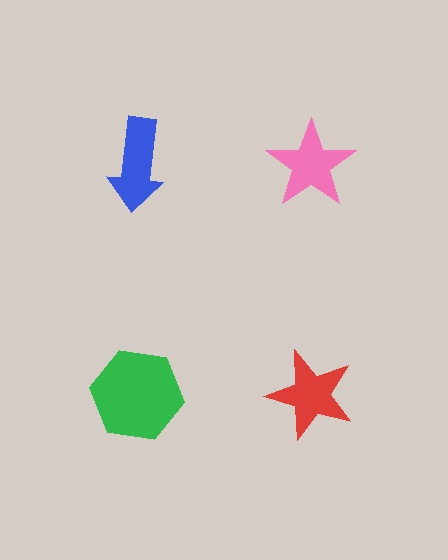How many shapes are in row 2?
2 shapes.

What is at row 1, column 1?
A blue arrow.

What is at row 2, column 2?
A red star.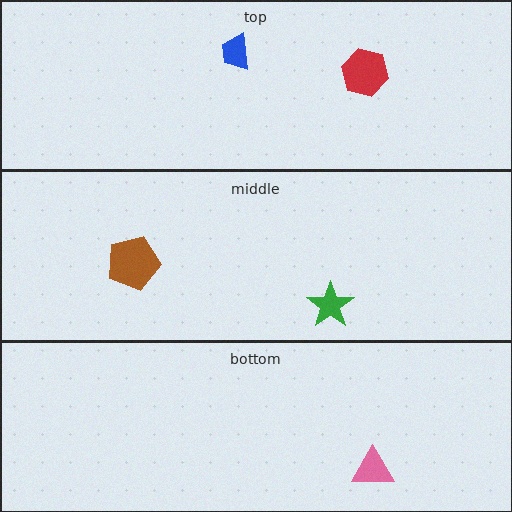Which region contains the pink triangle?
The bottom region.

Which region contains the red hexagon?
The top region.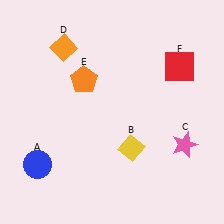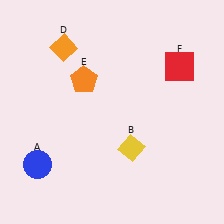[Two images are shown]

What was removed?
The pink star (C) was removed in Image 2.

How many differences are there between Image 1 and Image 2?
There is 1 difference between the two images.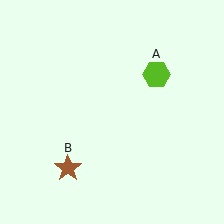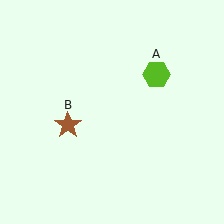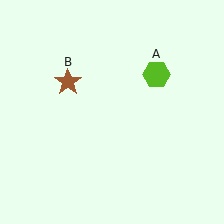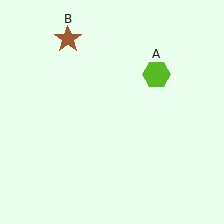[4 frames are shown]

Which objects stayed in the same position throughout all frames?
Lime hexagon (object A) remained stationary.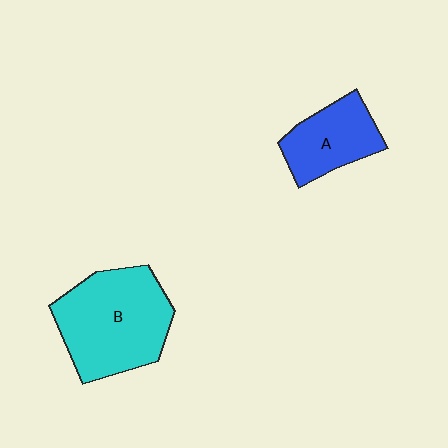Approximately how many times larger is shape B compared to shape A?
Approximately 1.8 times.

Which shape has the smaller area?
Shape A (blue).